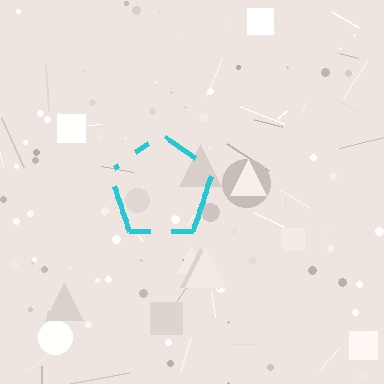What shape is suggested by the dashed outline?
The dashed outline suggests a pentagon.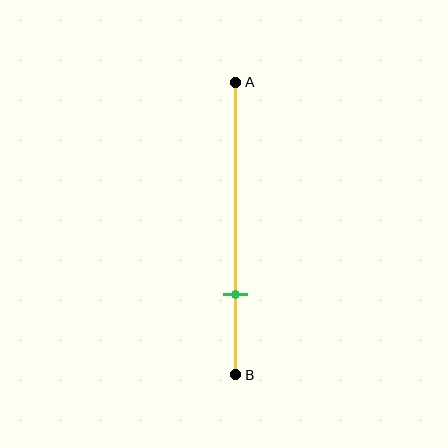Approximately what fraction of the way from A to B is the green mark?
The green mark is approximately 75% of the way from A to B.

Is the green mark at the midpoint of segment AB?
No, the mark is at about 75% from A, not at the 50% midpoint.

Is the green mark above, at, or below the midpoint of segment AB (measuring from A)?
The green mark is below the midpoint of segment AB.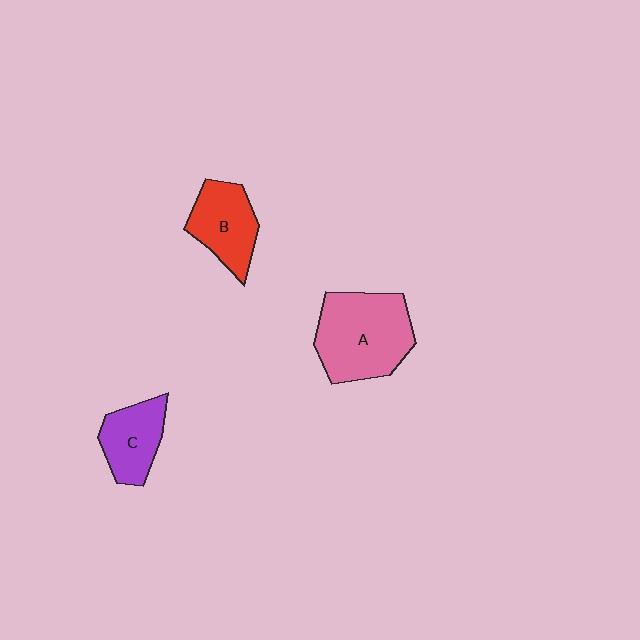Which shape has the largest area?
Shape A (pink).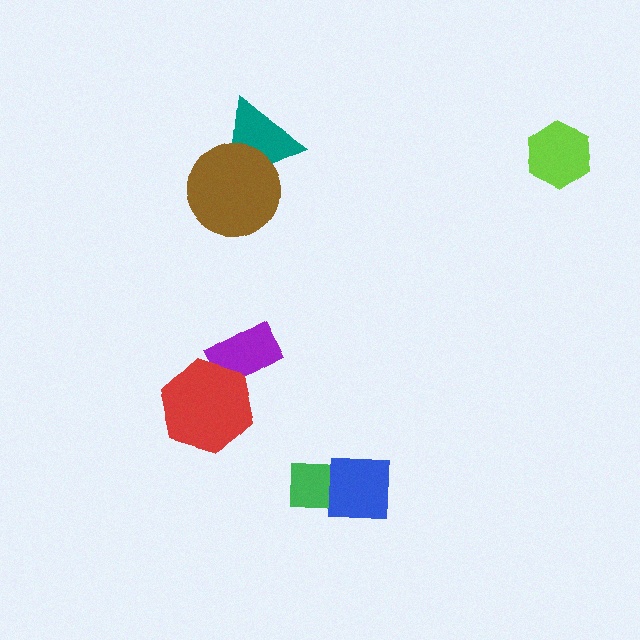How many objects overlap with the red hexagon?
1 object overlaps with the red hexagon.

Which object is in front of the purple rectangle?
The red hexagon is in front of the purple rectangle.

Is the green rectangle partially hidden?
Yes, it is partially covered by another shape.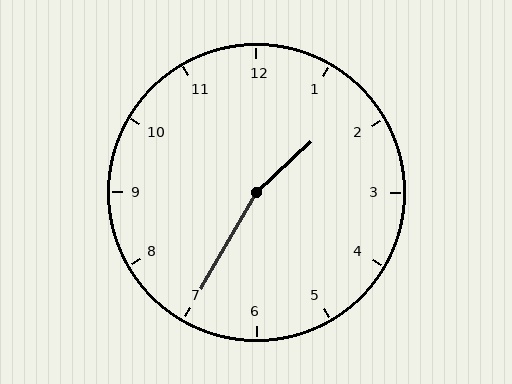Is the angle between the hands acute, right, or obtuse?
It is obtuse.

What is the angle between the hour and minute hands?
Approximately 162 degrees.